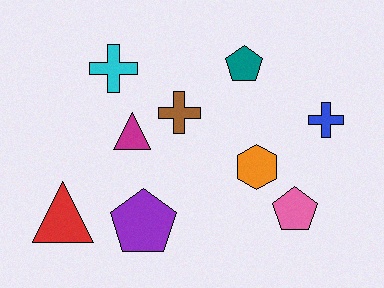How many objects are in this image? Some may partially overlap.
There are 9 objects.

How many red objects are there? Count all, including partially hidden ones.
There is 1 red object.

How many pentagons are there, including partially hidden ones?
There are 3 pentagons.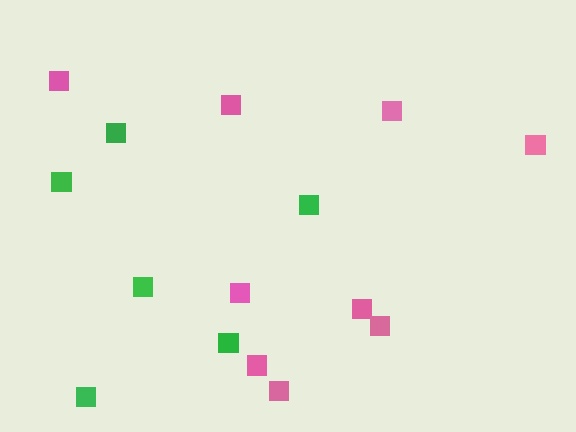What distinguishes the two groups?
There are 2 groups: one group of pink squares (9) and one group of green squares (6).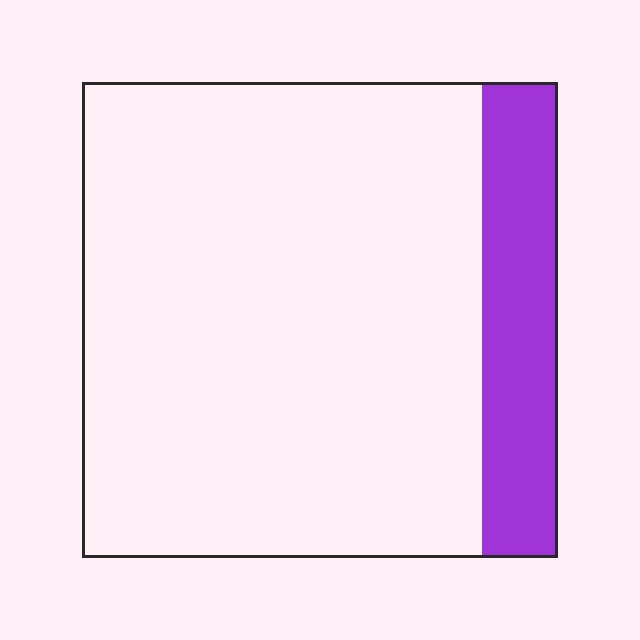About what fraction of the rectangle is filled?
About one sixth (1/6).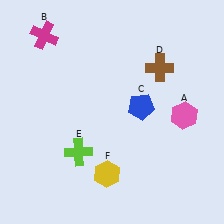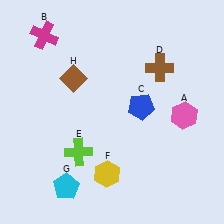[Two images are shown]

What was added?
A cyan pentagon (G), a brown diamond (H) were added in Image 2.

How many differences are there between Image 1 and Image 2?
There are 2 differences between the two images.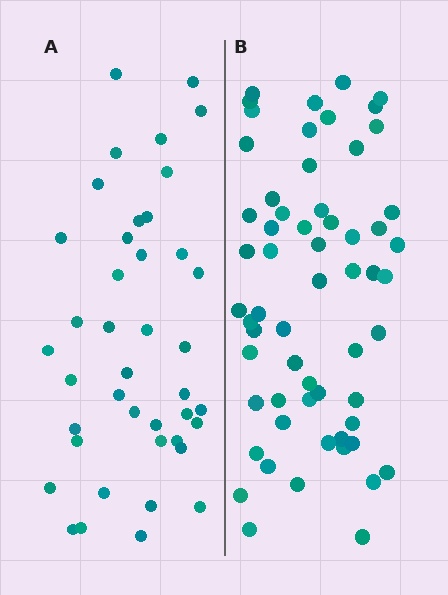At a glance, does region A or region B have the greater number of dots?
Region B (the right region) has more dots.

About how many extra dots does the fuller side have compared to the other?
Region B has approximately 20 more dots than region A.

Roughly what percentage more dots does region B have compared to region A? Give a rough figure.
About 45% more.